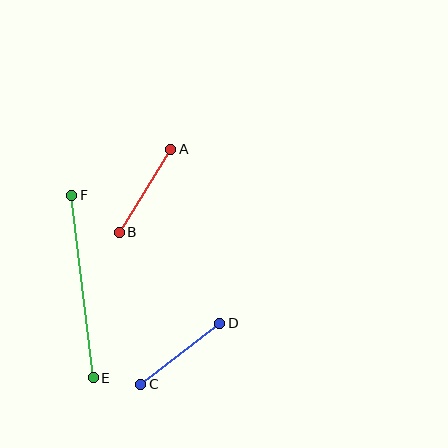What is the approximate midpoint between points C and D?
The midpoint is at approximately (180, 354) pixels.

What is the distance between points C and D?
The distance is approximately 100 pixels.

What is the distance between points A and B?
The distance is approximately 98 pixels.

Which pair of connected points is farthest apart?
Points E and F are farthest apart.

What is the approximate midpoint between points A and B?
The midpoint is at approximately (145, 191) pixels.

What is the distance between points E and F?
The distance is approximately 184 pixels.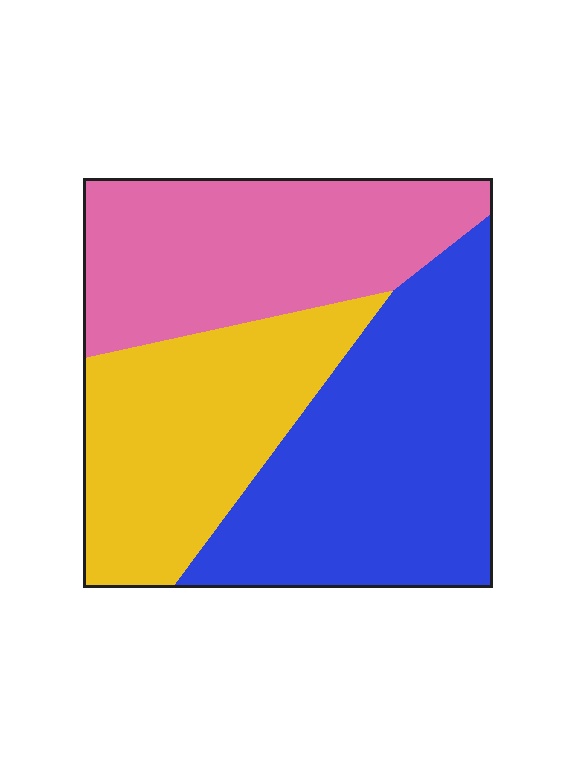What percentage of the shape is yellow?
Yellow covers roughly 30% of the shape.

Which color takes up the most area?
Blue, at roughly 40%.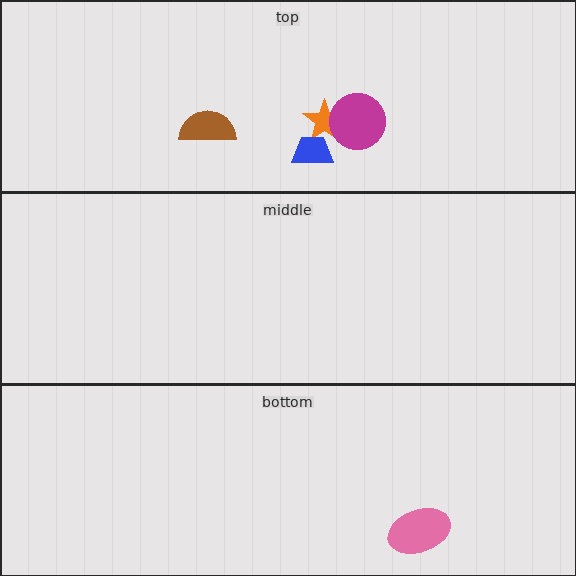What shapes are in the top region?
The brown semicircle, the orange star, the blue trapezoid, the magenta circle.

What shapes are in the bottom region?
The pink ellipse.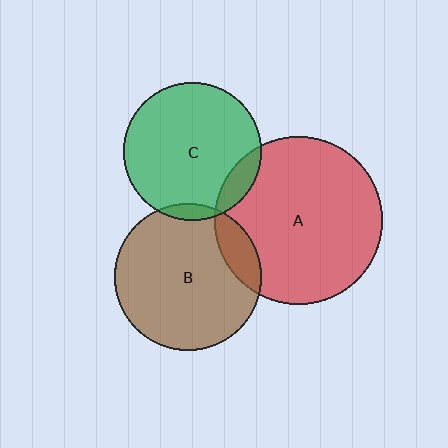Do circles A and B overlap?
Yes.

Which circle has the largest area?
Circle A (red).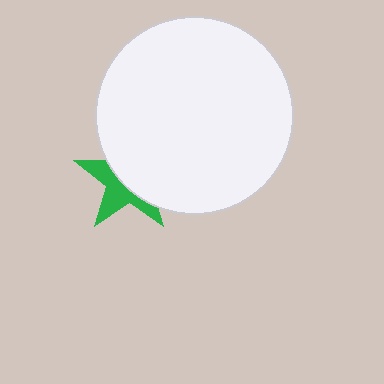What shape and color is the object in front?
The object in front is a white circle.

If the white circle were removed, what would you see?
You would see the complete green star.